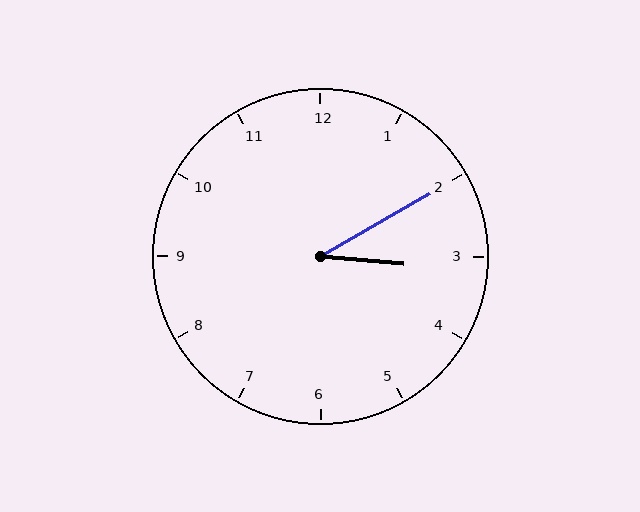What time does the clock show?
3:10.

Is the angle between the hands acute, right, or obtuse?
It is acute.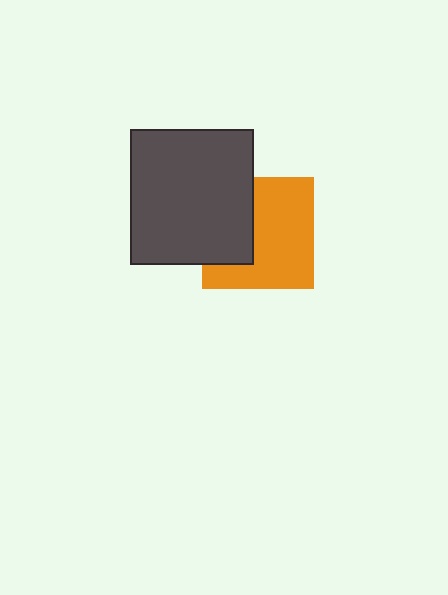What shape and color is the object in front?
The object in front is a dark gray rectangle.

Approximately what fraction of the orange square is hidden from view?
Roughly 36% of the orange square is hidden behind the dark gray rectangle.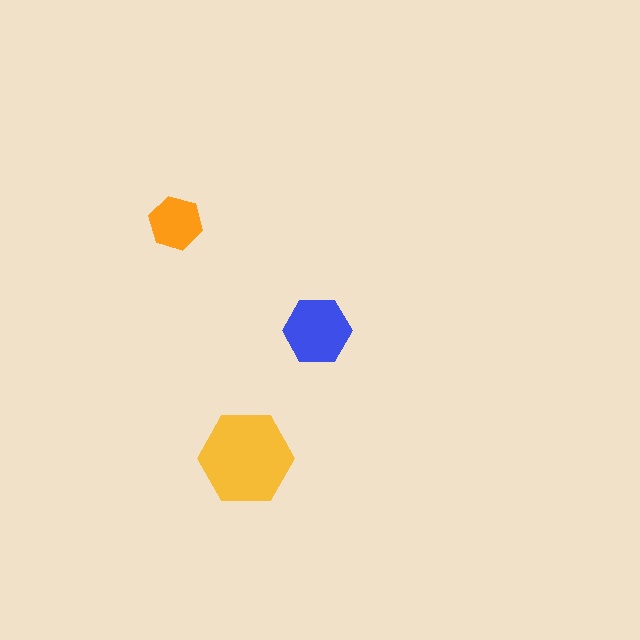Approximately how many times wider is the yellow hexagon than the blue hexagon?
About 1.5 times wider.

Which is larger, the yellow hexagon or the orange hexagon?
The yellow one.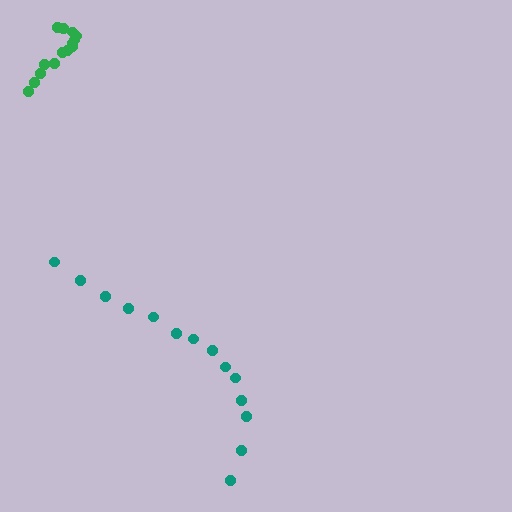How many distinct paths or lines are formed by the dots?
There are 2 distinct paths.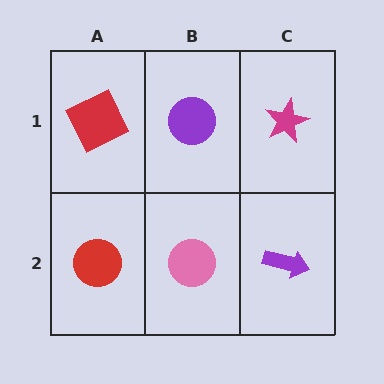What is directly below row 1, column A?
A red circle.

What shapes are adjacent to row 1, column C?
A purple arrow (row 2, column C), a purple circle (row 1, column B).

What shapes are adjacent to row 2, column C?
A magenta star (row 1, column C), a pink circle (row 2, column B).